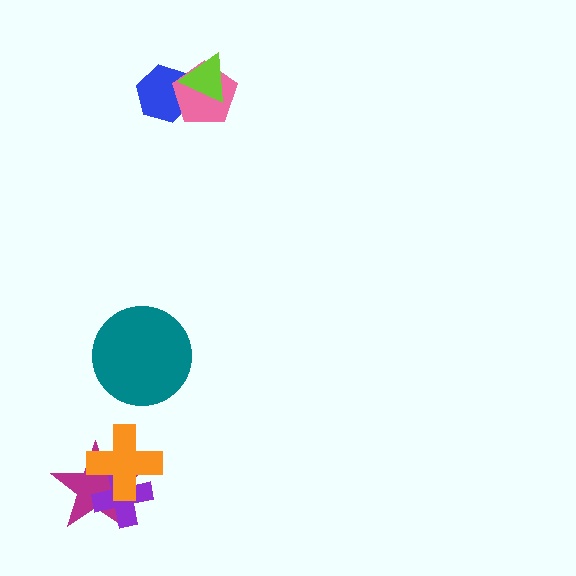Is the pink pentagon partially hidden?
Yes, it is partially covered by another shape.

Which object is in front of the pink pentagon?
The lime triangle is in front of the pink pentagon.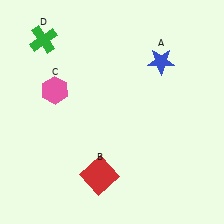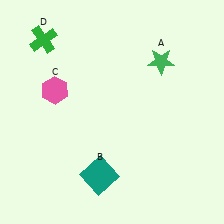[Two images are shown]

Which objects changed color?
A changed from blue to green. B changed from red to teal.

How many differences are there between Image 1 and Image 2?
There are 2 differences between the two images.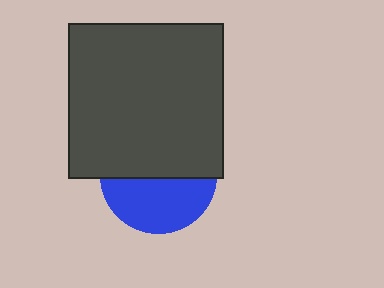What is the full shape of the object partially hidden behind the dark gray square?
The partially hidden object is a blue circle.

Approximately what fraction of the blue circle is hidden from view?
Roughly 54% of the blue circle is hidden behind the dark gray square.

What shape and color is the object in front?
The object in front is a dark gray square.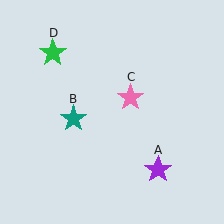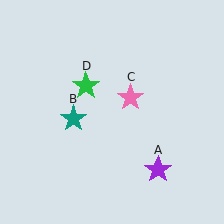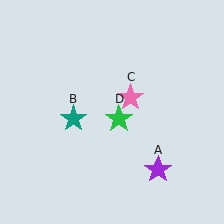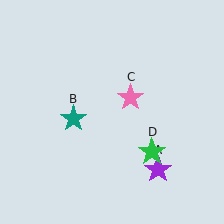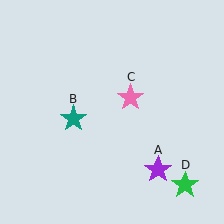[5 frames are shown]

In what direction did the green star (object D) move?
The green star (object D) moved down and to the right.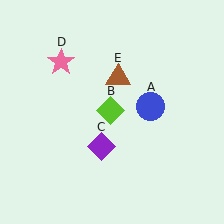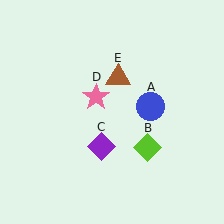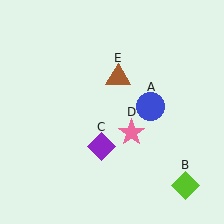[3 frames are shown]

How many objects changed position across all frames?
2 objects changed position: lime diamond (object B), pink star (object D).